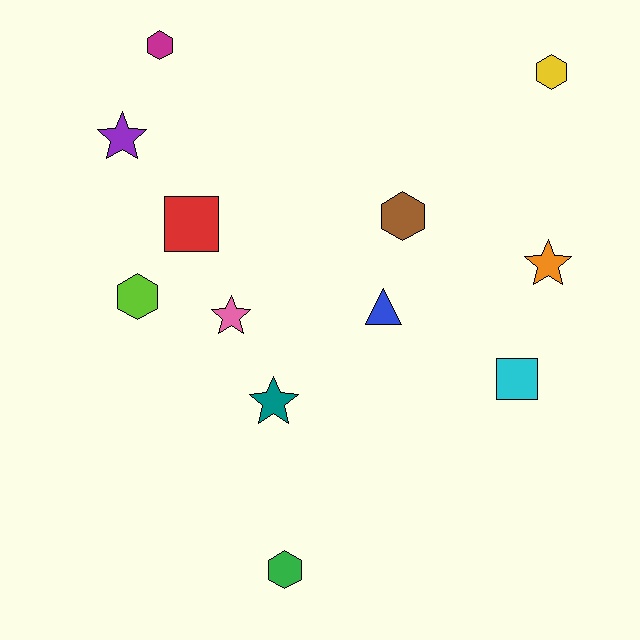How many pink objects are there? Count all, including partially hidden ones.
There is 1 pink object.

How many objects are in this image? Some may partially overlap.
There are 12 objects.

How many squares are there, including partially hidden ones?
There are 2 squares.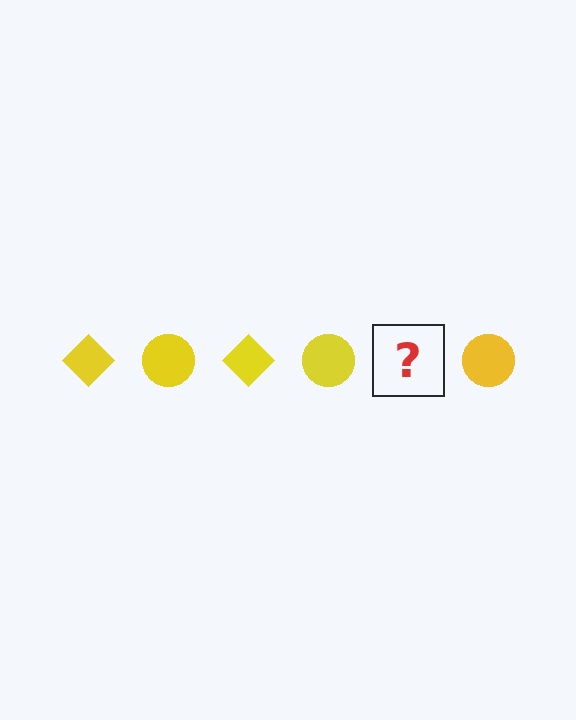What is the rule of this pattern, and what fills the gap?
The rule is that the pattern cycles through diamond, circle shapes in yellow. The gap should be filled with a yellow diamond.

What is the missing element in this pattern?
The missing element is a yellow diamond.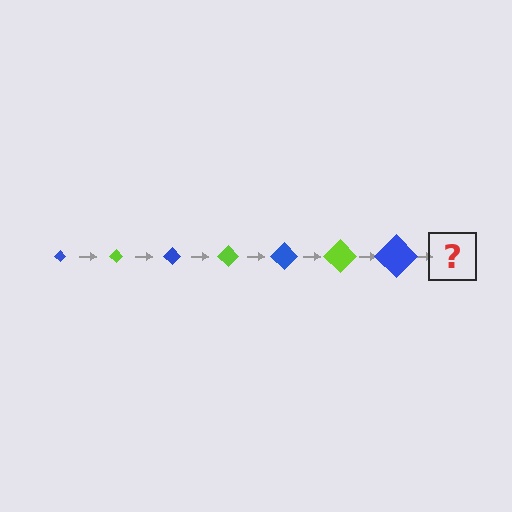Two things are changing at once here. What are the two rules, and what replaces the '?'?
The two rules are that the diamond grows larger each step and the color cycles through blue and lime. The '?' should be a lime diamond, larger than the previous one.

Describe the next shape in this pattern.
It should be a lime diamond, larger than the previous one.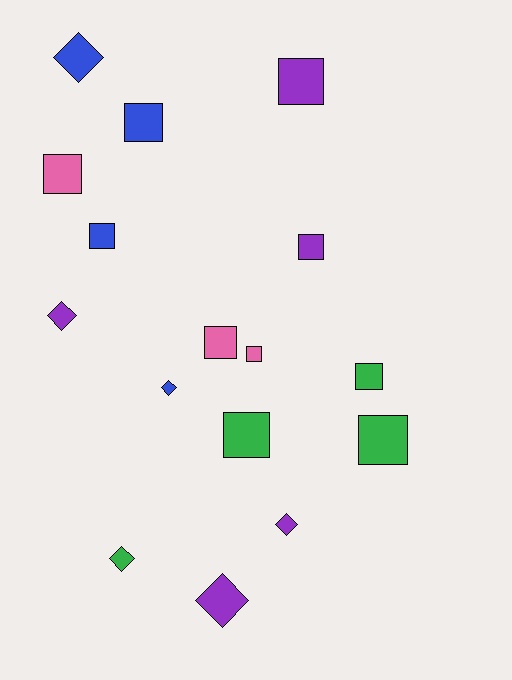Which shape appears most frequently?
Square, with 10 objects.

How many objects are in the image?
There are 16 objects.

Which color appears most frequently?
Purple, with 5 objects.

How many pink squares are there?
There are 3 pink squares.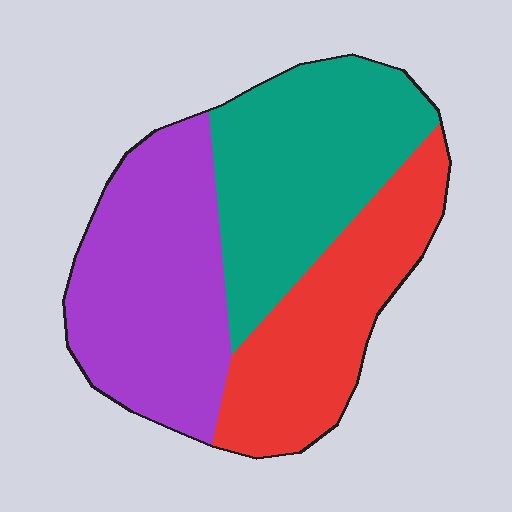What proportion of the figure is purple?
Purple takes up about three eighths (3/8) of the figure.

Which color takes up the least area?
Red, at roughly 30%.